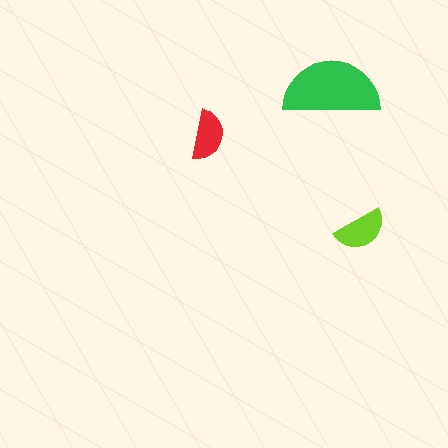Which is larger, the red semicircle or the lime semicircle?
The lime one.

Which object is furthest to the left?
The red semicircle is leftmost.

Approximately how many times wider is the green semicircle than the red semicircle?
About 2 times wider.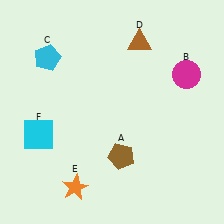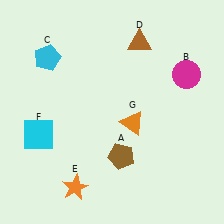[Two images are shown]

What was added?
An orange triangle (G) was added in Image 2.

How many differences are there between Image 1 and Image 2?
There is 1 difference between the two images.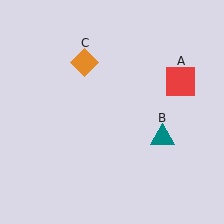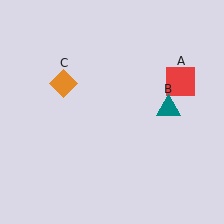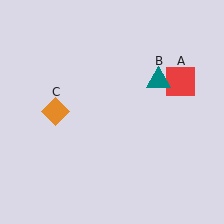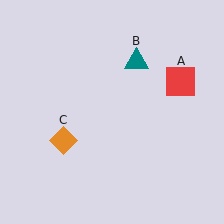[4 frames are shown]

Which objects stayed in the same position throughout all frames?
Red square (object A) remained stationary.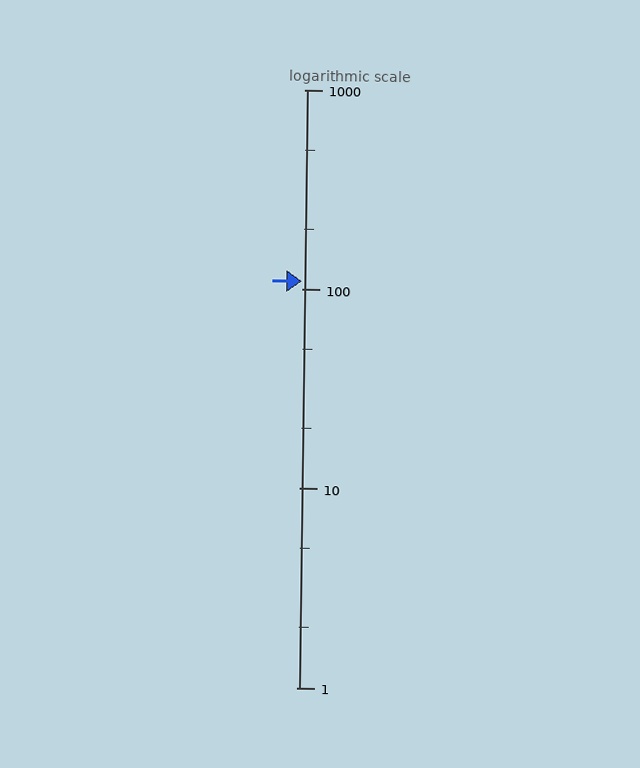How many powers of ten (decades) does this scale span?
The scale spans 3 decades, from 1 to 1000.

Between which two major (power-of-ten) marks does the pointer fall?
The pointer is between 100 and 1000.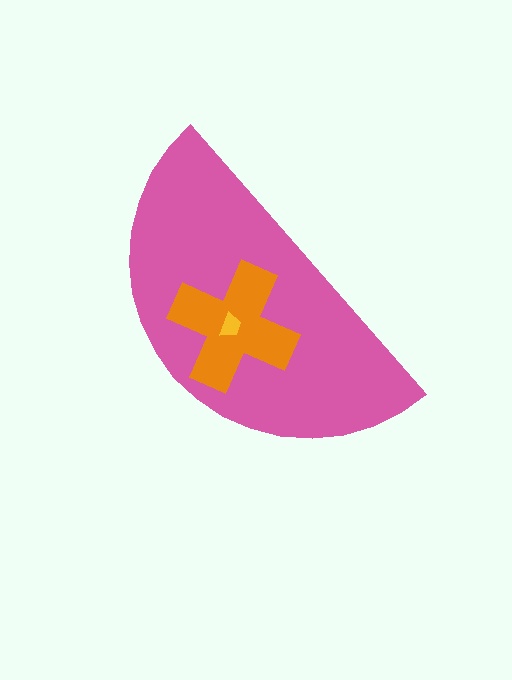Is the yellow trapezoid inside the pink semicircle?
Yes.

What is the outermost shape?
The pink semicircle.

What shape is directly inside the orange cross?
The yellow trapezoid.